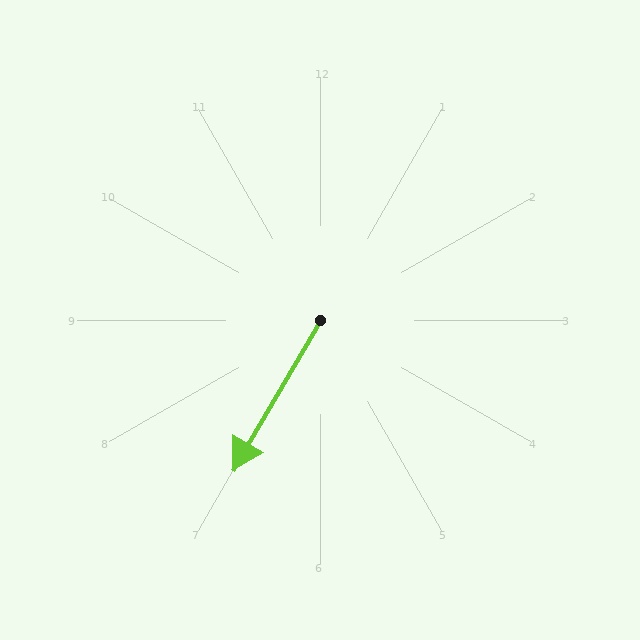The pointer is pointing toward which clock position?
Roughly 7 o'clock.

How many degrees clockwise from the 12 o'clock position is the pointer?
Approximately 210 degrees.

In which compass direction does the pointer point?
Southwest.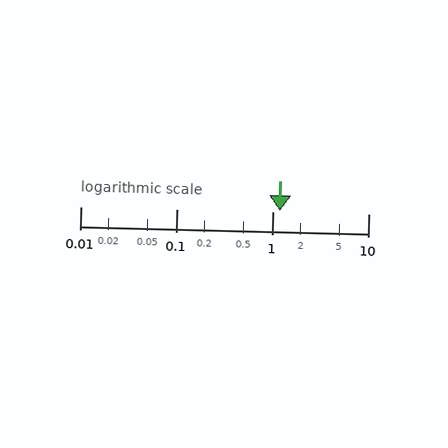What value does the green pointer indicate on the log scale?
The pointer indicates approximately 1.2.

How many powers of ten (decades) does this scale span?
The scale spans 3 decades, from 0.01 to 10.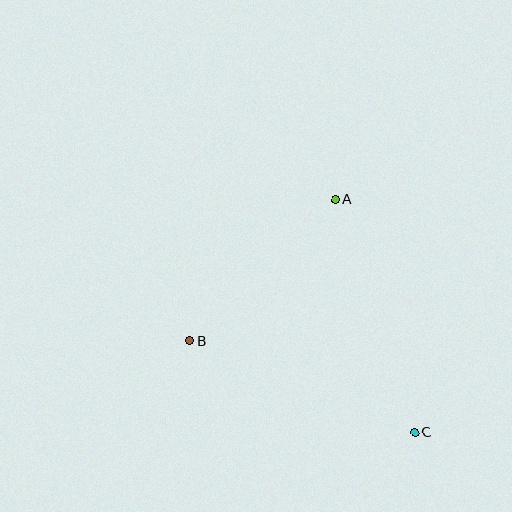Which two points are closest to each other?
Points A and B are closest to each other.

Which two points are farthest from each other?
Points A and C are farthest from each other.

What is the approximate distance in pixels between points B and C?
The distance between B and C is approximately 243 pixels.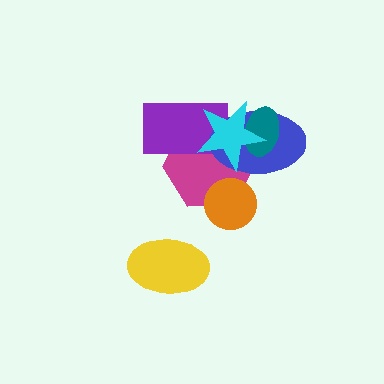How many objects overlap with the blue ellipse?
4 objects overlap with the blue ellipse.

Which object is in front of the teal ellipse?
The cyan star is in front of the teal ellipse.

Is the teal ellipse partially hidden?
Yes, it is partially covered by another shape.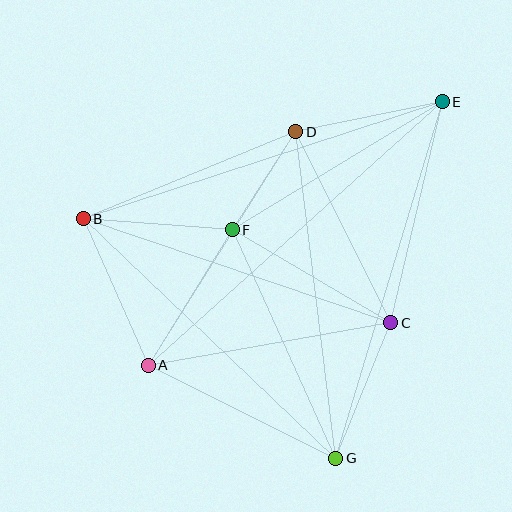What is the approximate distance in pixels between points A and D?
The distance between A and D is approximately 276 pixels.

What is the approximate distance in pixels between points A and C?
The distance between A and C is approximately 246 pixels.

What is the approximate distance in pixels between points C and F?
The distance between C and F is approximately 183 pixels.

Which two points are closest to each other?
Points D and F are closest to each other.